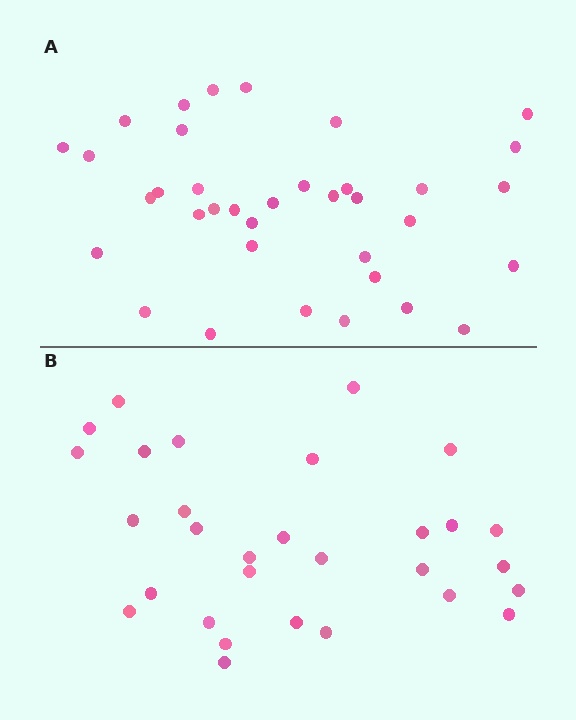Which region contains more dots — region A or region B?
Region A (the top region) has more dots.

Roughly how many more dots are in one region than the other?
Region A has about 6 more dots than region B.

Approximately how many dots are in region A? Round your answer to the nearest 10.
About 40 dots. (The exact count is 36, which rounds to 40.)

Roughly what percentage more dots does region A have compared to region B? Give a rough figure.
About 20% more.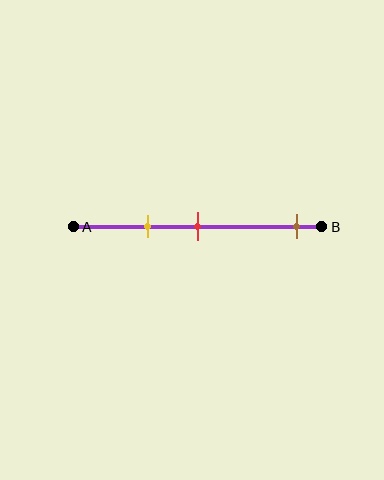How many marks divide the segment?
There are 3 marks dividing the segment.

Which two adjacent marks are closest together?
The yellow and red marks are the closest adjacent pair.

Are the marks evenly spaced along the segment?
No, the marks are not evenly spaced.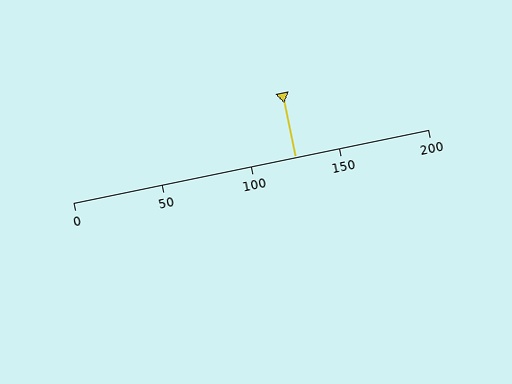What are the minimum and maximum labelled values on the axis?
The axis runs from 0 to 200.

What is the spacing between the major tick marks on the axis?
The major ticks are spaced 50 apart.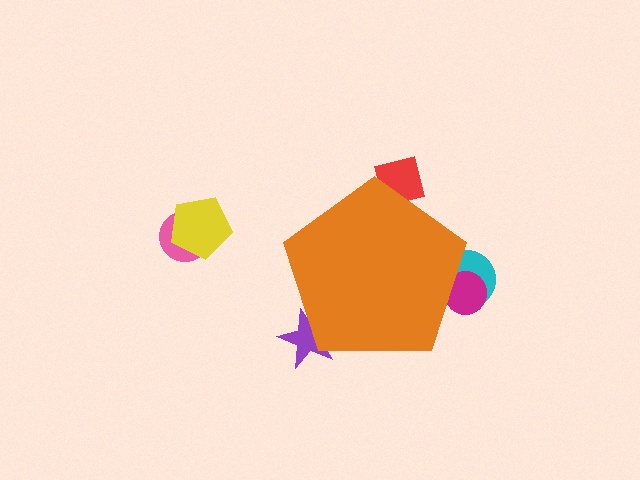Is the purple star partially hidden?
Yes, the purple star is partially hidden behind the orange pentagon.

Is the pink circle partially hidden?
No, the pink circle is fully visible.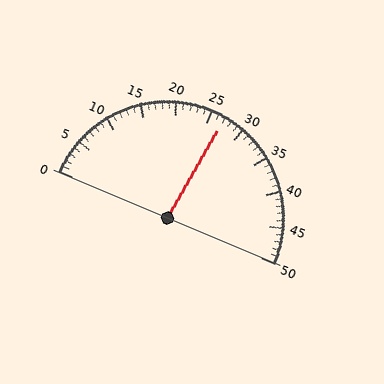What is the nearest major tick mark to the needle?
The nearest major tick mark is 25.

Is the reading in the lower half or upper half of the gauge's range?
The reading is in the upper half of the range (0 to 50).